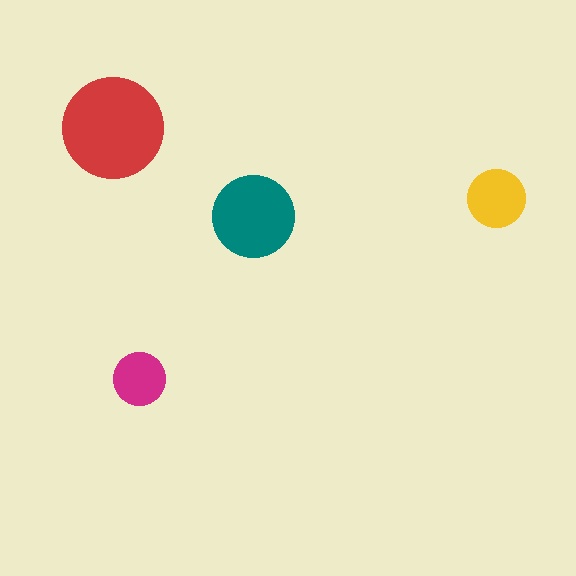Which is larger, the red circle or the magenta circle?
The red one.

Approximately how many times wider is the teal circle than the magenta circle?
About 1.5 times wider.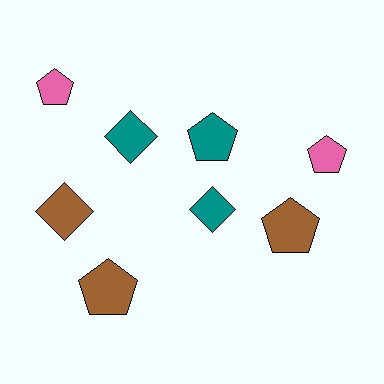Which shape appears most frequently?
Pentagon, with 5 objects.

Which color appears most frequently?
Teal, with 3 objects.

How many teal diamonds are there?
There are 2 teal diamonds.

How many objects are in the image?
There are 8 objects.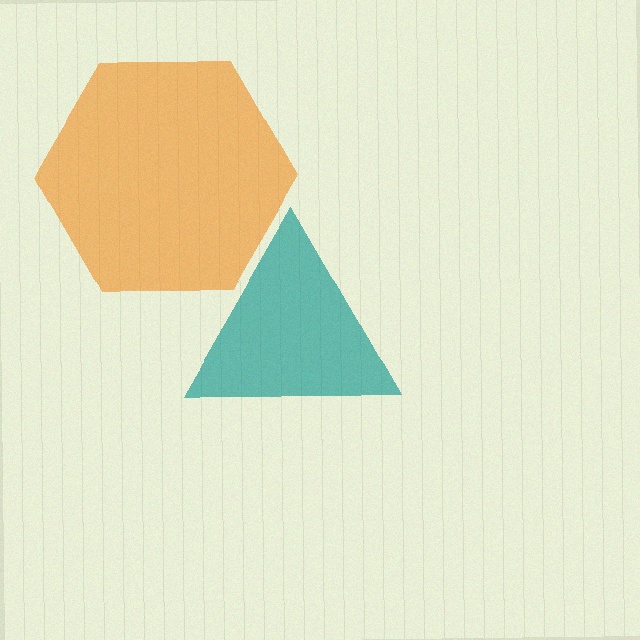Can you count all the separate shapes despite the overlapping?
Yes, there are 2 separate shapes.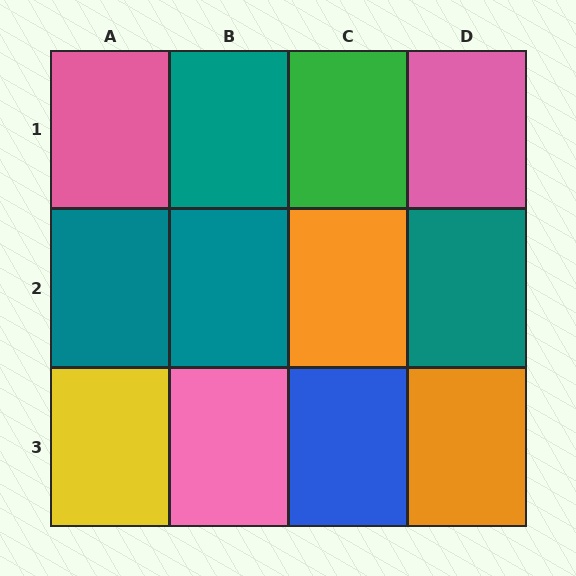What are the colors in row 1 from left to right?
Pink, teal, green, pink.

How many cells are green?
1 cell is green.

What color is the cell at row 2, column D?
Teal.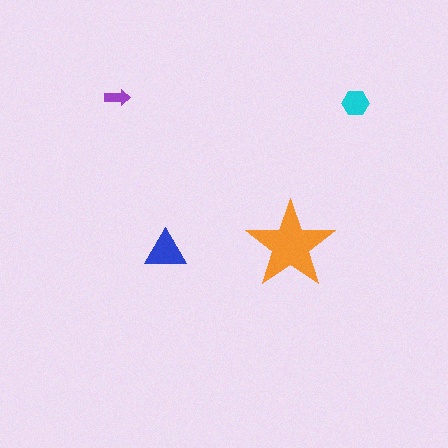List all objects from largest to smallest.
The orange star, the blue triangle, the cyan hexagon, the purple arrow.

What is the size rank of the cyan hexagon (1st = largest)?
3rd.